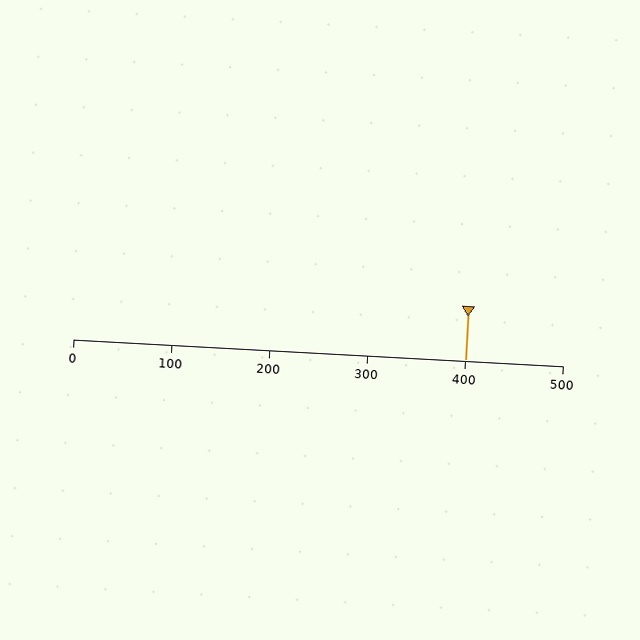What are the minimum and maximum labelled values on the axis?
The axis runs from 0 to 500.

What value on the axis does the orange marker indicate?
The marker indicates approximately 400.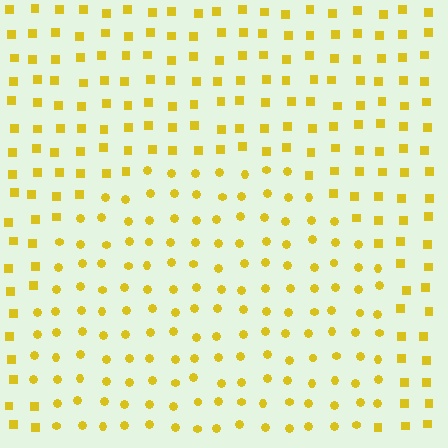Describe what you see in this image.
The image is filled with small yellow elements arranged in a uniform grid. A circle-shaped region contains circles, while the surrounding area contains squares. The boundary is defined purely by the change in element shape.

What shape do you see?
I see a circle.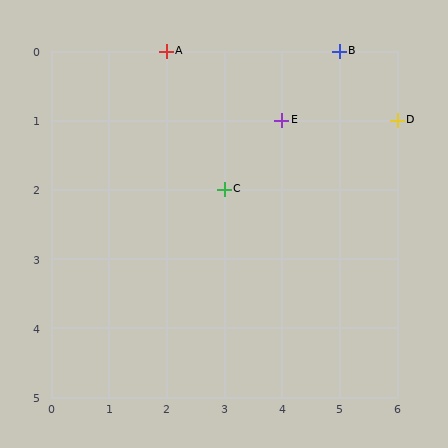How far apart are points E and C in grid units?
Points E and C are 1 column and 1 row apart (about 1.4 grid units diagonally).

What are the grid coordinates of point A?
Point A is at grid coordinates (2, 0).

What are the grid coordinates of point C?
Point C is at grid coordinates (3, 2).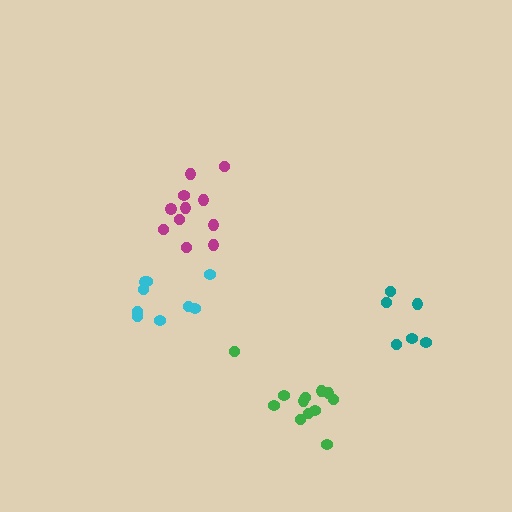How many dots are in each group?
Group 1: 12 dots, Group 2: 6 dots, Group 3: 11 dots, Group 4: 9 dots (38 total).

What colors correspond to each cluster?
The clusters are colored: green, teal, magenta, cyan.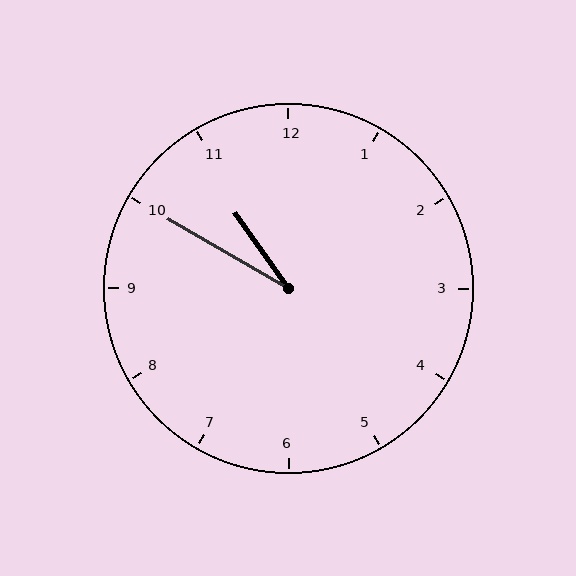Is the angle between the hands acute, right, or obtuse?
It is acute.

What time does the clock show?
10:50.